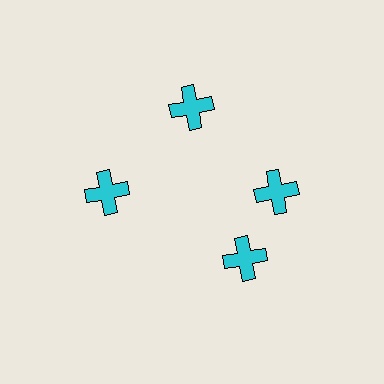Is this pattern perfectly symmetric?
No. The 4 cyan crosses are arranged in a ring, but one element near the 6 o'clock position is rotated out of alignment along the ring, breaking the 4-fold rotational symmetry.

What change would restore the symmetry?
The symmetry would be restored by rotating it back into even spacing with its neighbors so that all 4 crosses sit at equal angles and equal distance from the center.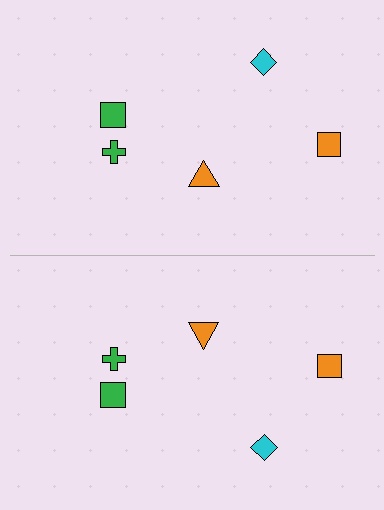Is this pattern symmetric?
Yes, this pattern has bilateral (reflection) symmetry.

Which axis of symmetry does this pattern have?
The pattern has a horizontal axis of symmetry running through the center of the image.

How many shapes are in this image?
There are 10 shapes in this image.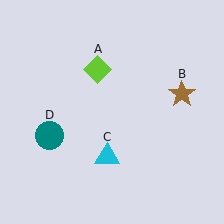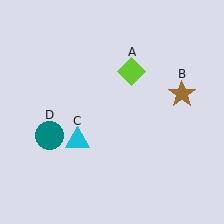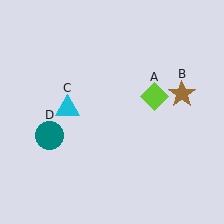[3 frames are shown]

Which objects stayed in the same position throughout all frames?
Brown star (object B) and teal circle (object D) remained stationary.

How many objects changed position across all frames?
2 objects changed position: lime diamond (object A), cyan triangle (object C).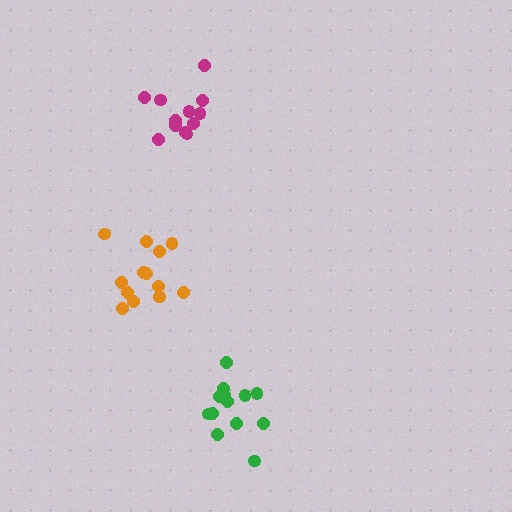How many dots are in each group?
Group 1: 12 dots, Group 2: 13 dots, Group 3: 13 dots (38 total).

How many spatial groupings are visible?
There are 3 spatial groupings.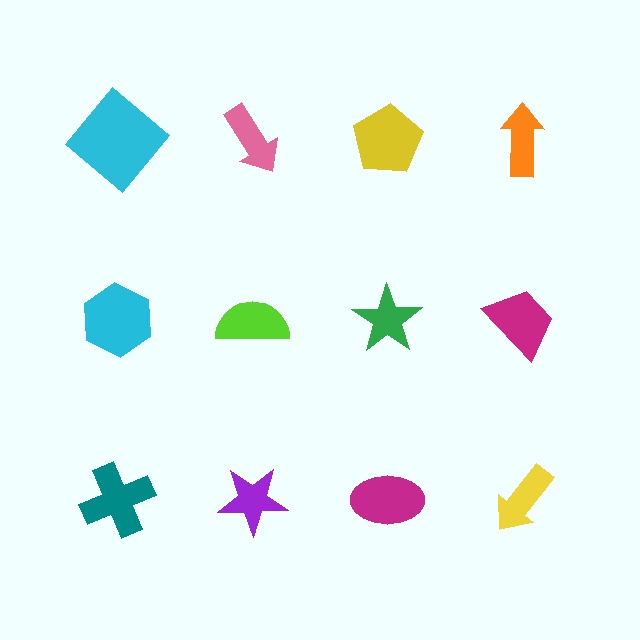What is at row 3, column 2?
A purple star.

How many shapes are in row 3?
4 shapes.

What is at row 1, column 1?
A cyan diamond.